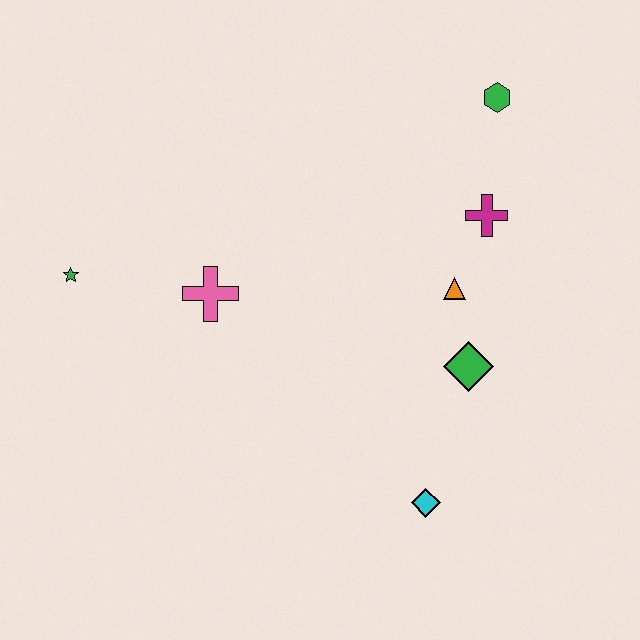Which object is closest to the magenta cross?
The orange triangle is closest to the magenta cross.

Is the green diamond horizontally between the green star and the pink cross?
No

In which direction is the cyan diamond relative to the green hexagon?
The cyan diamond is below the green hexagon.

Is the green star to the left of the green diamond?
Yes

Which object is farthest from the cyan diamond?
The green star is farthest from the cyan diamond.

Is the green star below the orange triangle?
No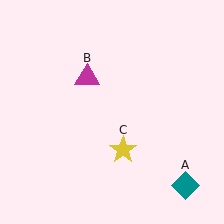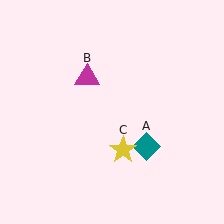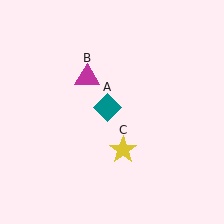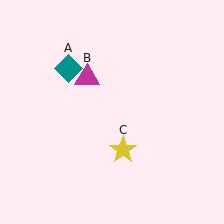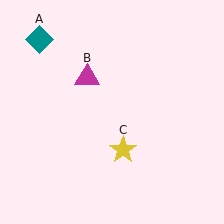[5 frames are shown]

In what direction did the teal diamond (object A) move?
The teal diamond (object A) moved up and to the left.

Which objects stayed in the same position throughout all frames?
Magenta triangle (object B) and yellow star (object C) remained stationary.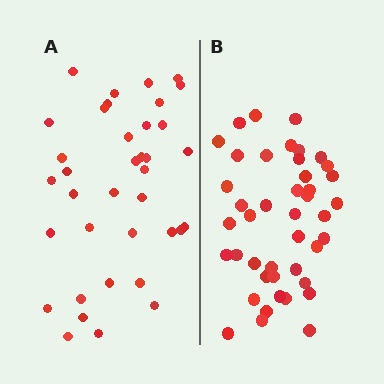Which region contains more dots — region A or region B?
Region B (the right region) has more dots.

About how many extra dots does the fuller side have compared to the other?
Region B has about 6 more dots than region A.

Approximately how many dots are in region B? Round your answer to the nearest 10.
About 40 dots. (The exact count is 43, which rounds to 40.)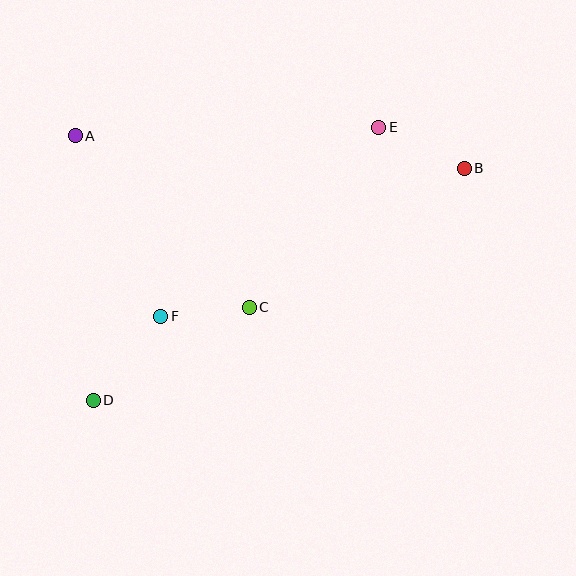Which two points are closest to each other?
Points C and F are closest to each other.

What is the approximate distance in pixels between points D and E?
The distance between D and E is approximately 395 pixels.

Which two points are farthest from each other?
Points B and D are farthest from each other.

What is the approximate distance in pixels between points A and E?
The distance between A and E is approximately 303 pixels.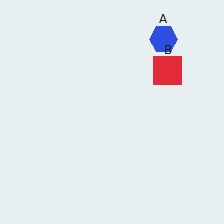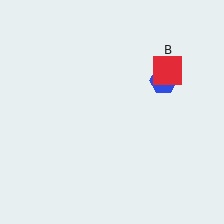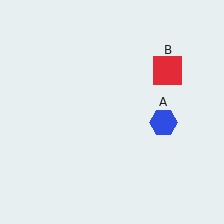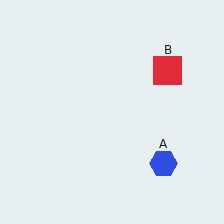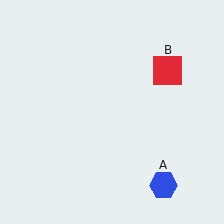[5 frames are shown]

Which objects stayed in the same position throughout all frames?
Red square (object B) remained stationary.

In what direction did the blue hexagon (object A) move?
The blue hexagon (object A) moved down.